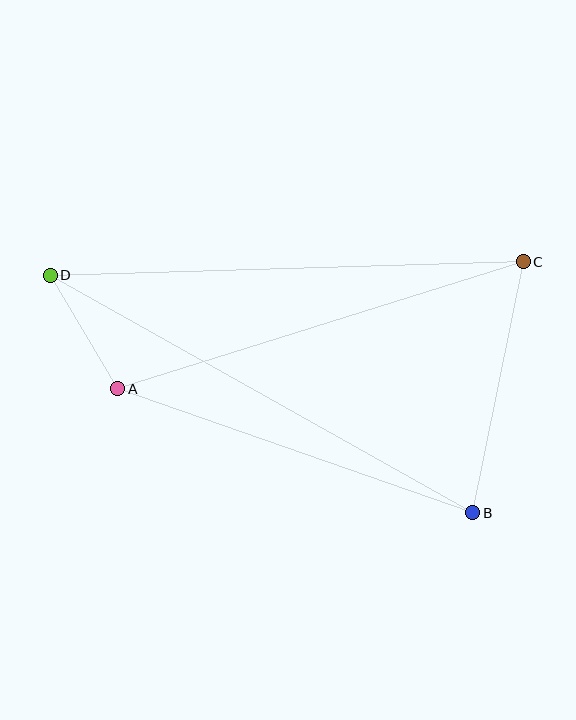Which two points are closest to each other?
Points A and D are closest to each other.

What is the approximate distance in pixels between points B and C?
The distance between B and C is approximately 256 pixels.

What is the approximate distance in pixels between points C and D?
The distance between C and D is approximately 473 pixels.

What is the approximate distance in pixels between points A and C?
The distance between A and C is approximately 425 pixels.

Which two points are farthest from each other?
Points B and D are farthest from each other.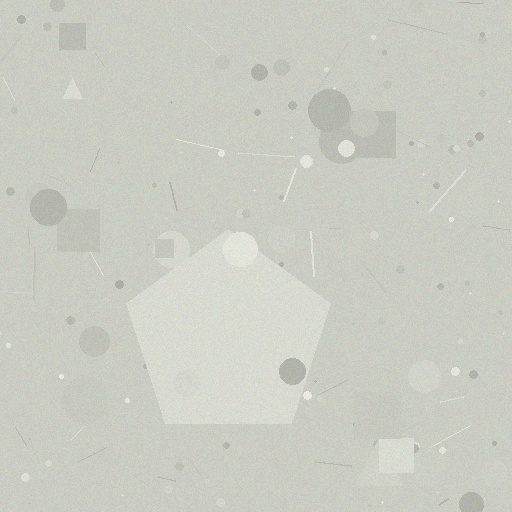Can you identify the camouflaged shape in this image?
The camouflaged shape is a pentagon.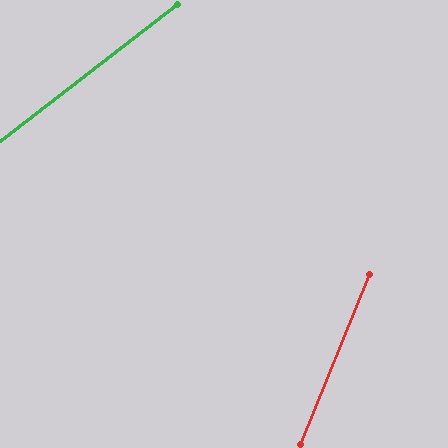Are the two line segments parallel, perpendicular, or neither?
Neither parallel nor perpendicular — they differ by about 30°.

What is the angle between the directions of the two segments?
Approximately 30 degrees.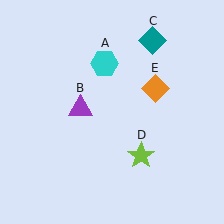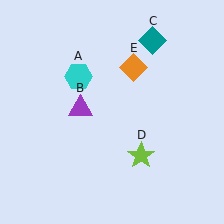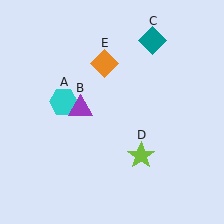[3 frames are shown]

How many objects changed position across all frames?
2 objects changed position: cyan hexagon (object A), orange diamond (object E).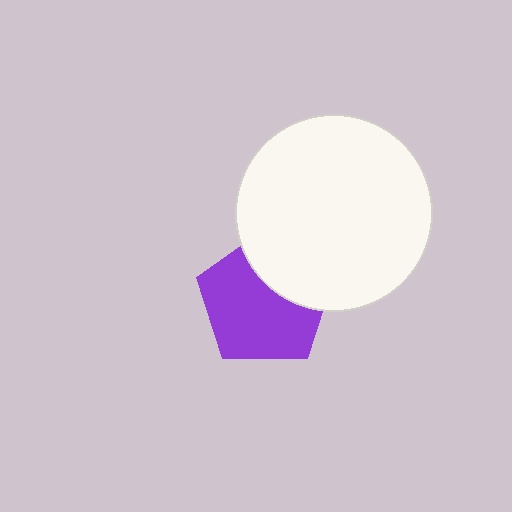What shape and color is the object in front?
The object in front is a white circle.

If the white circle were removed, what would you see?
You would see the complete purple pentagon.